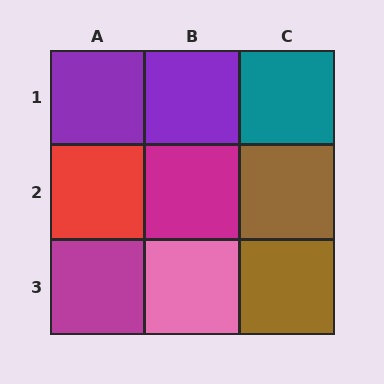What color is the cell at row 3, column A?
Magenta.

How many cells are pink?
1 cell is pink.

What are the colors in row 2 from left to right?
Red, magenta, brown.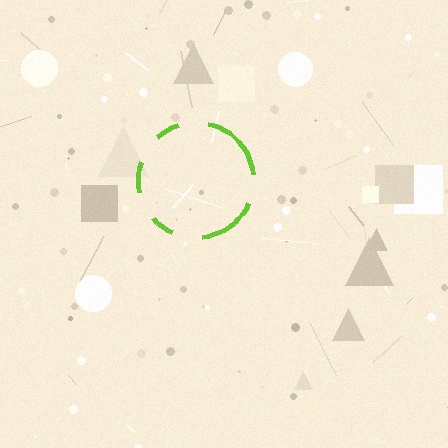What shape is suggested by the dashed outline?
The dashed outline suggests a circle.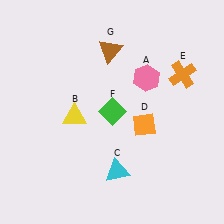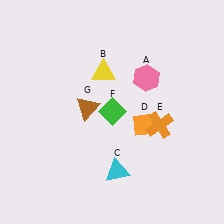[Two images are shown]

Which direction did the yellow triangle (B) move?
The yellow triangle (B) moved up.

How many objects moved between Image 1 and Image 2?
3 objects moved between the two images.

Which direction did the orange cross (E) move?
The orange cross (E) moved down.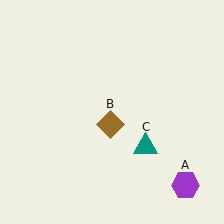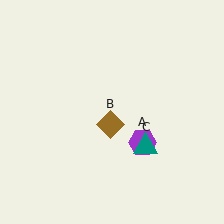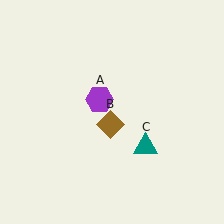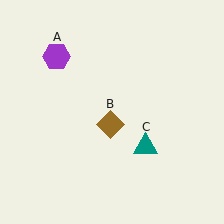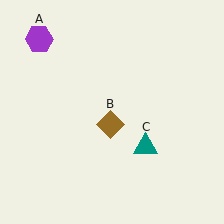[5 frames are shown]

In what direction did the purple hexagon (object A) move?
The purple hexagon (object A) moved up and to the left.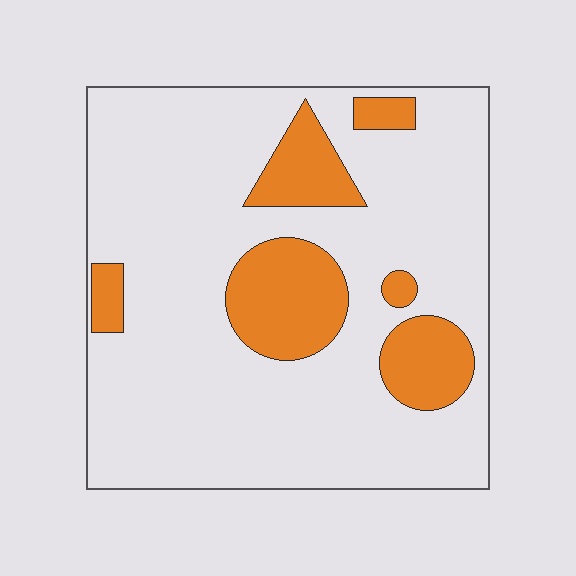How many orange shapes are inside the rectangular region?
6.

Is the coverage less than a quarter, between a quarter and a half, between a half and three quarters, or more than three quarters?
Less than a quarter.